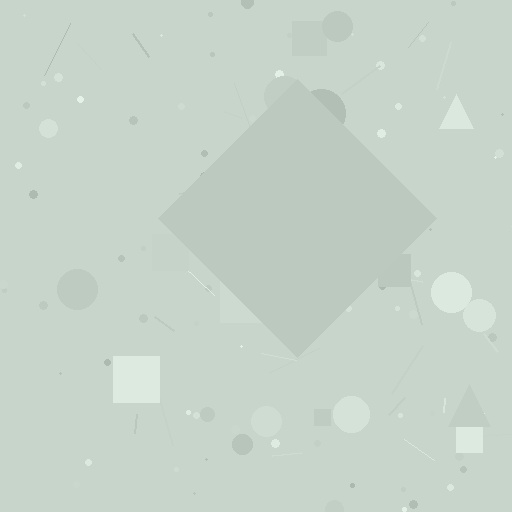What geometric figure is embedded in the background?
A diamond is embedded in the background.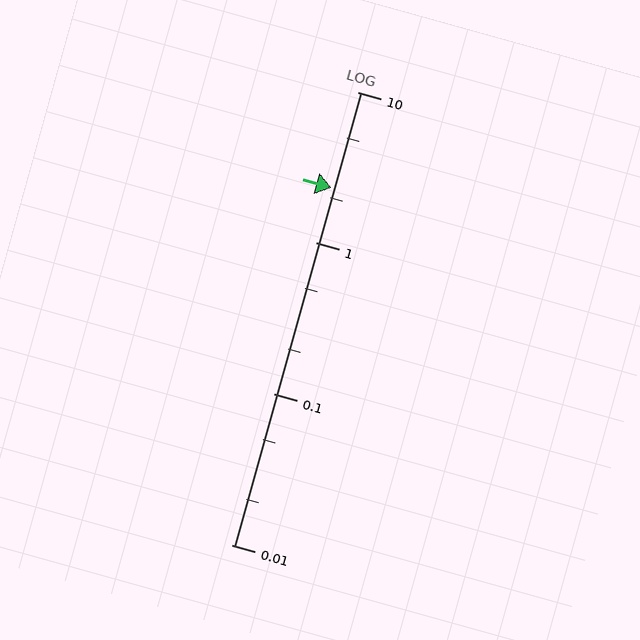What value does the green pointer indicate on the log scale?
The pointer indicates approximately 2.3.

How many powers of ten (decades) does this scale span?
The scale spans 3 decades, from 0.01 to 10.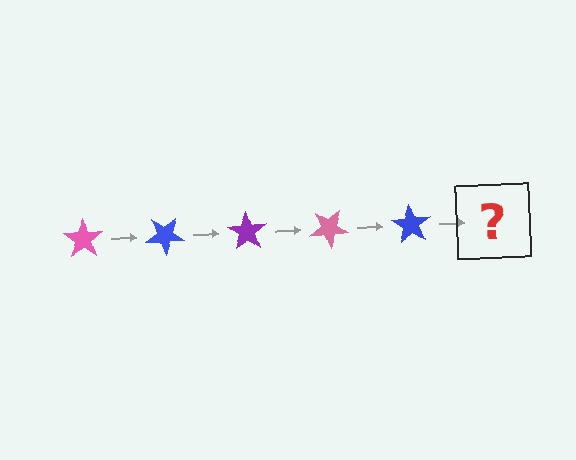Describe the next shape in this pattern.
It should be a purple star, rotated 175 degrees from the start.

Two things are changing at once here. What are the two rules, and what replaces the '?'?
The two rules are that it rotates 35 degrees each step and the color cycles through pink, blue, and purple. The '?' should be a purple star, rotated 175 degrees from the start.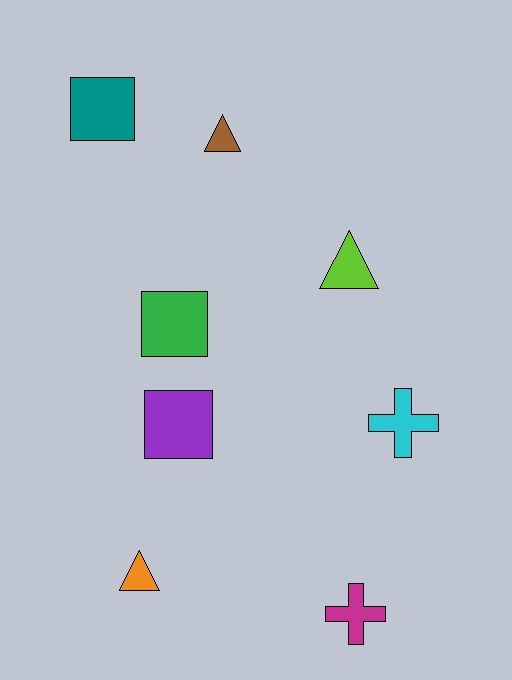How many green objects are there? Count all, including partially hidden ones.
There is 1 green object.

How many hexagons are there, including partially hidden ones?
There are no hexagons.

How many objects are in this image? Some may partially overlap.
There are 8 objects.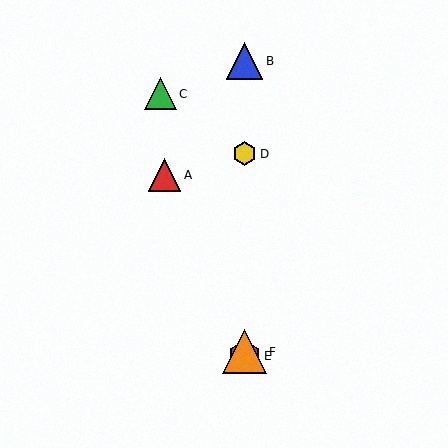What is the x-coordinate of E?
Object E is at x≈245.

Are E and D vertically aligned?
Yes, both are at x≈245.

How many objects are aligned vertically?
4 objects (B, D, E, F) are aligned vertically.